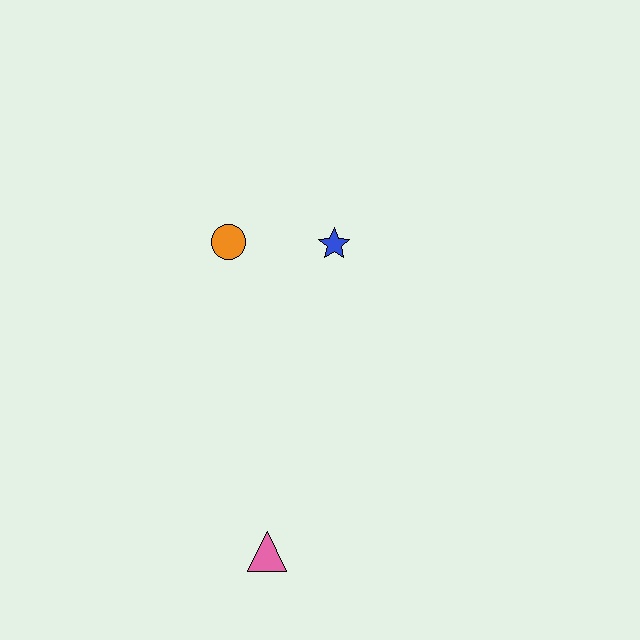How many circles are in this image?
There is 1 circle.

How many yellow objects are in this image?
There are no yellow objects.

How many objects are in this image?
There are 3 objects.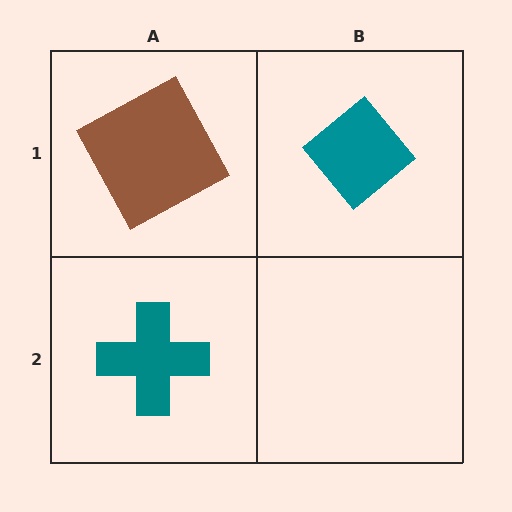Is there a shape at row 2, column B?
No, that cell is empty.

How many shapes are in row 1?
2 shapes.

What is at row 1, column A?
A brown square.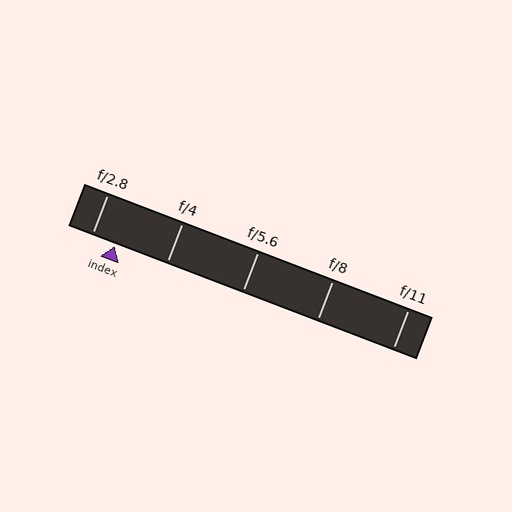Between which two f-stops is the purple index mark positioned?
The index mark is between f/2.8 and f/4.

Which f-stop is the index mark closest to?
The index mark is closest to f/2.8.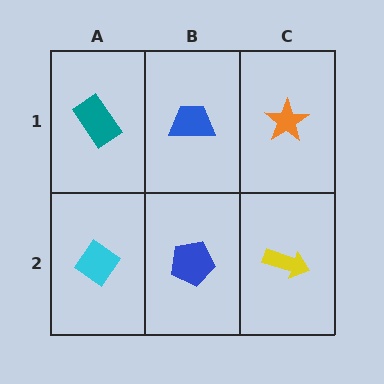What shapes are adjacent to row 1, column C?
A yellow arrow (row 2, column C), a blue trapezoid (row 1, column B).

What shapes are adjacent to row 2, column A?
A teal rectangle (row 1, column A), a blue pentagon (row 2, column B).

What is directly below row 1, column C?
A yellow arrow.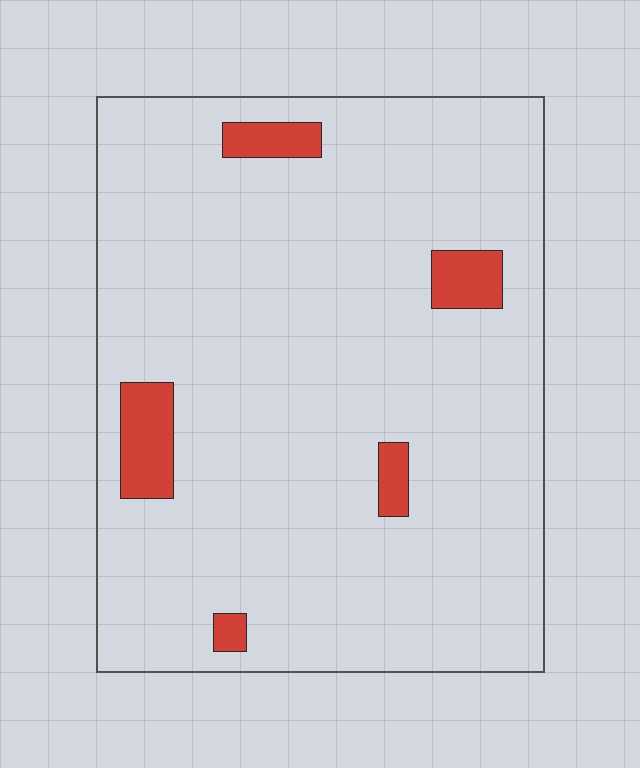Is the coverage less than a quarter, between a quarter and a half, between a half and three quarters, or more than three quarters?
Less than a quarter.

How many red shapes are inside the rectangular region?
5.